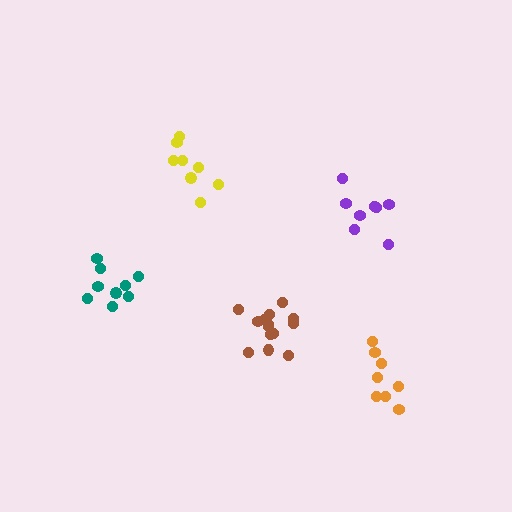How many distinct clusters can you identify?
There are 5 distinct clusters.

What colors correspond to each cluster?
The clusters are colored: yellow, brown, teal, orange, purple.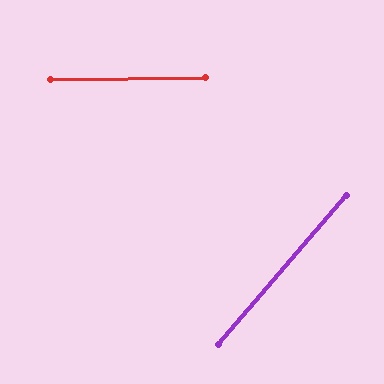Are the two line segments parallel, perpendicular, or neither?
Neither parallel nor perpendicular — they differ by about 49°.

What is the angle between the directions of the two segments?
Approximately 49 degrees.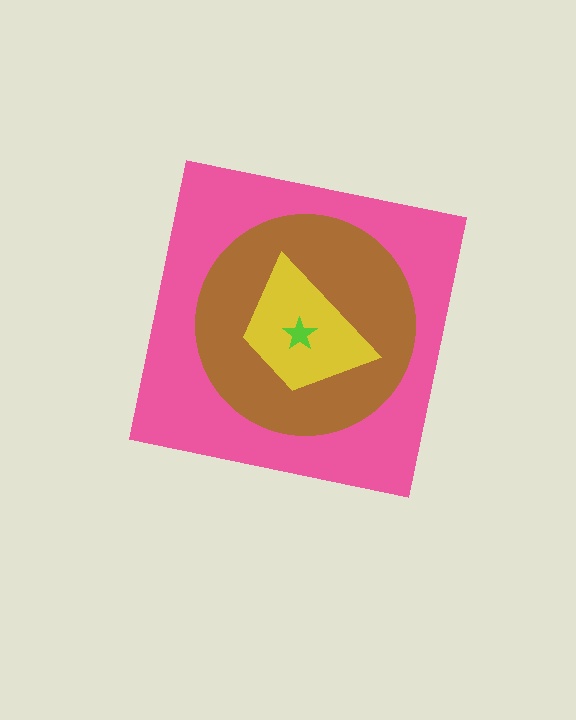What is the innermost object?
The lime star.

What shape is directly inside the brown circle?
The yellow trapezoid.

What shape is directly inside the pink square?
The brown circle.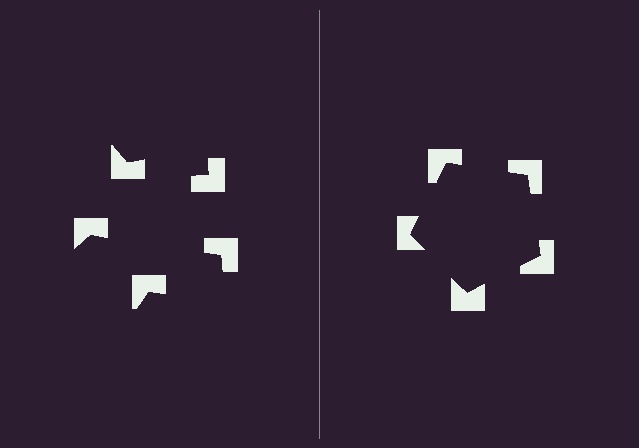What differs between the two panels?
The notched squares are positioned identically on both sides; only the wedge orientations differ. On the right they align to a pentagon; on the left they are misaligned.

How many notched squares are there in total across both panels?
10 — 5 on each side.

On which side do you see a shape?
An illusory pentagon appears on the right side. On the left side the wedge cuts are rotated, so no coherent shape forms.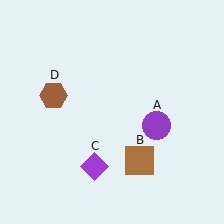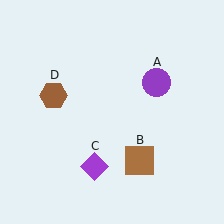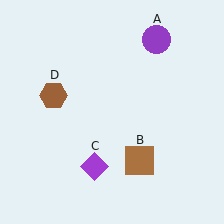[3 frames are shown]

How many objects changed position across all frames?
1 object changed position: purple circle (object A).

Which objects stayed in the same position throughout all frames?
Brown square (object B) and purple diamond (object C) and brown hexagon (object D) remained stationary.